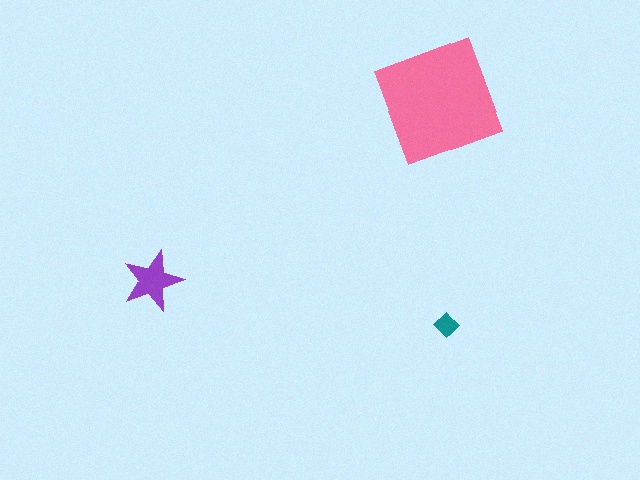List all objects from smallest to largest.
The teal diamond, the purple star, the pink square.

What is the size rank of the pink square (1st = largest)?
1st.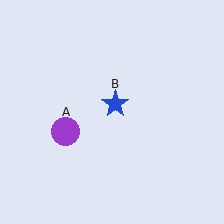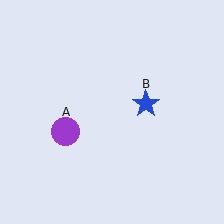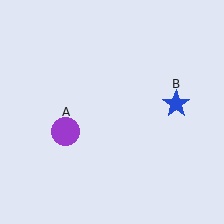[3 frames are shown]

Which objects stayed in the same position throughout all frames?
Purple circle (object A) remained stationary.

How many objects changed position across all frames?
1 object changed position: blue star (object B).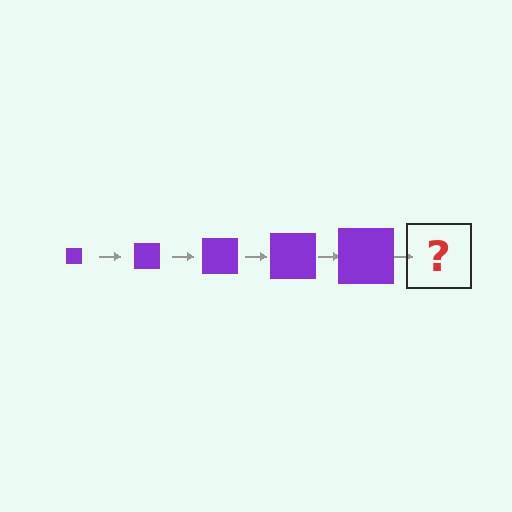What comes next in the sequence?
The next element should be a purple square, larger than the previous one.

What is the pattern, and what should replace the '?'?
The pattern is that the square gets progressively larger each step. The '?' should be a purple square, larger than the previous one.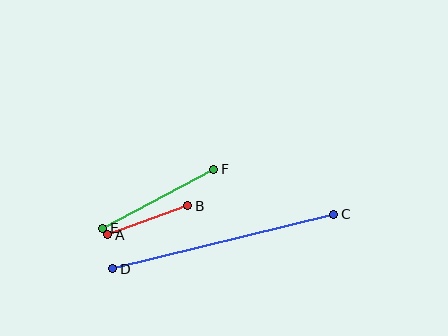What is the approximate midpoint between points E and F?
The midpoint is at approximately (158, 199) pixels.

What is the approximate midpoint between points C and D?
The midpoint is at approximately (223, 241) pixels.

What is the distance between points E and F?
The distance is approximately 126 pixels.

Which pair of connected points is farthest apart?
Points C and D are farthest apart.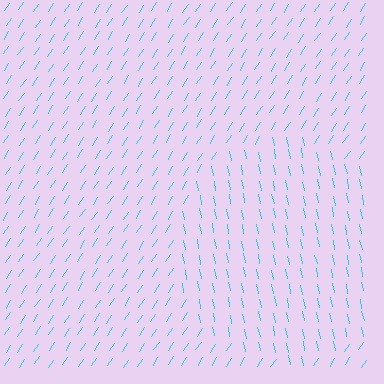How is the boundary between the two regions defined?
The boundary is defined purely by a change in line orientation (approximately 45 degrees difference). All lines are the same color and thickness.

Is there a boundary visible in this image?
Yes, there is a texture boundary formed by a change in line orientation.